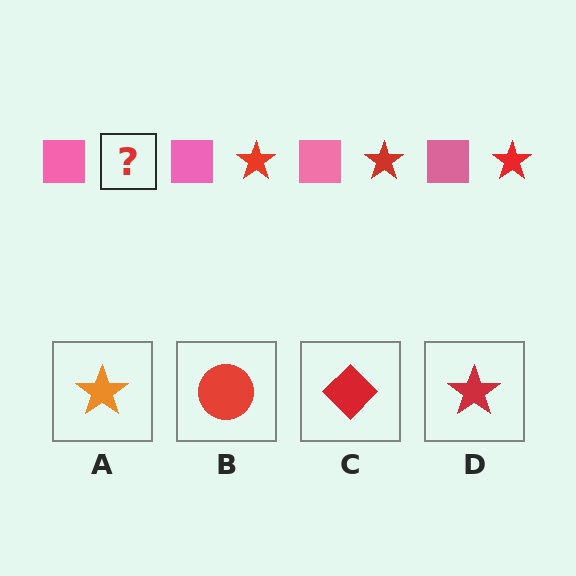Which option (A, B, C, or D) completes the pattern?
D.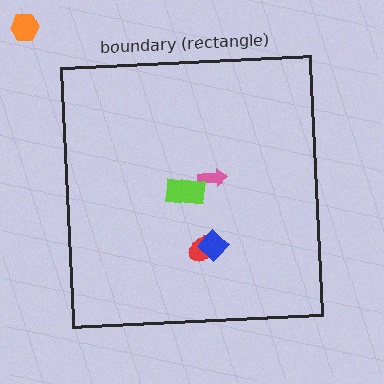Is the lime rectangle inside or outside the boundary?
Inside.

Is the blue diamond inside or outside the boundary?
Inside.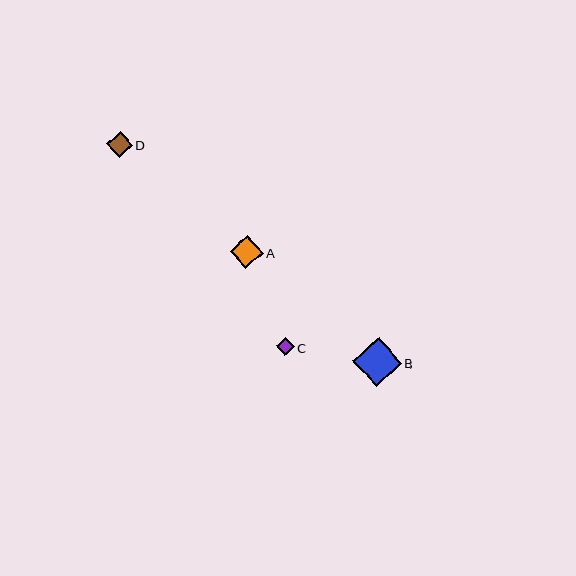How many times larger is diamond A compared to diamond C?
Diamond A is approximately 1.8 times the size of diamond C.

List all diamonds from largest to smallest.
From largest to smallest: B, A, D, C.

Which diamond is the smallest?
Diamond C is the smallest with a size of approximately 18 pixels.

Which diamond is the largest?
Diamond B is the largest with a size of approximately 49 pixels.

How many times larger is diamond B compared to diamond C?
Diamond B is approximately 2.7 times the size of diamond C.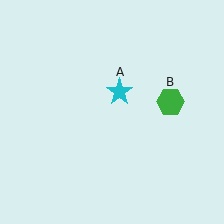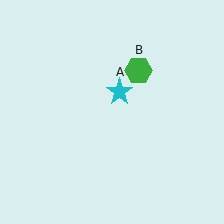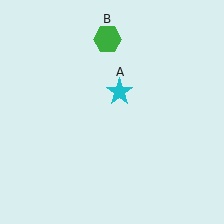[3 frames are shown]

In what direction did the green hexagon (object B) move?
The green hexagon (object B) moved up and to the left.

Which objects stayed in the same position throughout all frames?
Cyan star (object A) remained stationary.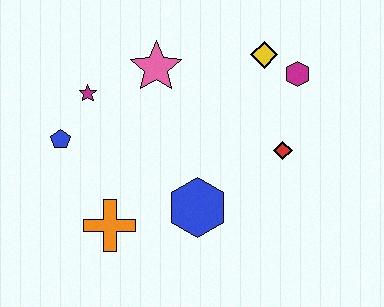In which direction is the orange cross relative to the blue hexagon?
The orange cross is to the left of the blue hexagon.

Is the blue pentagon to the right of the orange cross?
No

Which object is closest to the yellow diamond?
The magenta hexagon is closest to the yellow diamond.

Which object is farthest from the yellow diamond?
The orange cross is farthest from the yellow diamond.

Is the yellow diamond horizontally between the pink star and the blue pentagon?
No